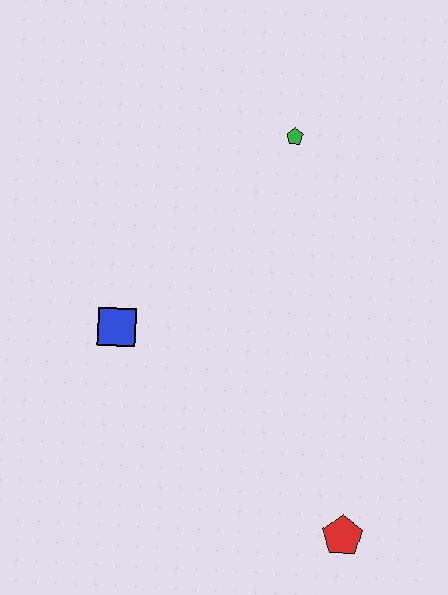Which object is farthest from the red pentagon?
The green pentagon is farthest from the red pentagon.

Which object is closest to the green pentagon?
The blue square is closest to the green pentagon.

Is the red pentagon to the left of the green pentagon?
No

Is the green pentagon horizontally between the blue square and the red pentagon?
Yes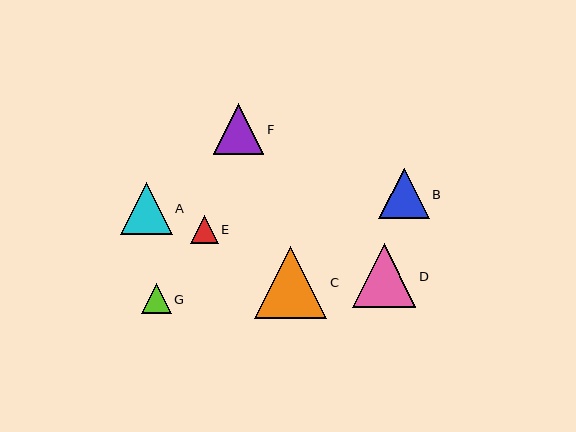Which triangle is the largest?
Triangle C is the largest with a size of approximately 72 pixels.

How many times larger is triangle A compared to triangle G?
Triangle A is approximately 1.7 times the size of triangle G.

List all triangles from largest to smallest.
From largest to smallest: C, D, A, F, B, G, E.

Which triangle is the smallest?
Triangle E is the smallest with a size of approximately 28 pixels.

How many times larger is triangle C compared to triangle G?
Triangle C is approximately 2.4 times the size of triangle G.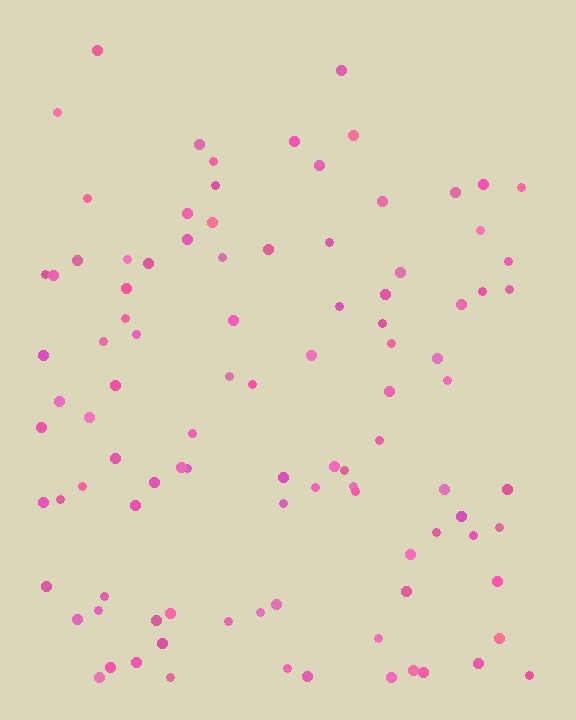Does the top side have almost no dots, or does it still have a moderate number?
Still a moderate number, just noticeably fewer than the bottom.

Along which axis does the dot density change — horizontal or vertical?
Vertical.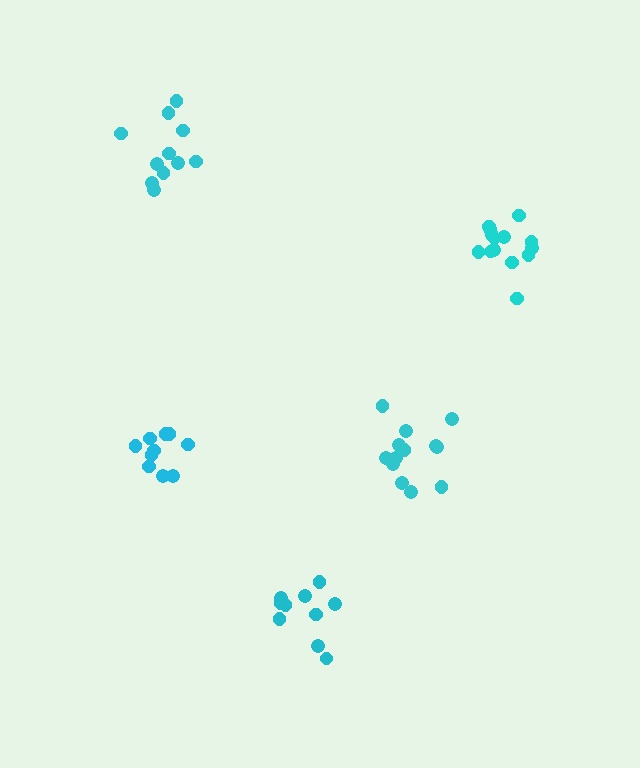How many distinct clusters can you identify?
There are 5 distinct clusters.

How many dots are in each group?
Group 1: 10 dots, Group 2: 13 dots, Group 3: 10 dots, Group 4: 11 dots, Group 5: 14 dots (58 total).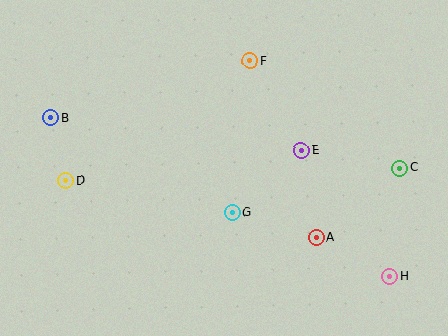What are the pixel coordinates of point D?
Point D is at (66, 180).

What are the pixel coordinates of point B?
Point B is at (50, 118).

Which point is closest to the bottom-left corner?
Point D is closest to the bottom-left corner.